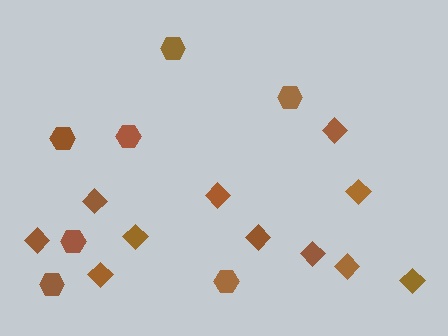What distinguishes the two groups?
There are 2 groups: one group of diamonds (11) and one group of hexagons (7).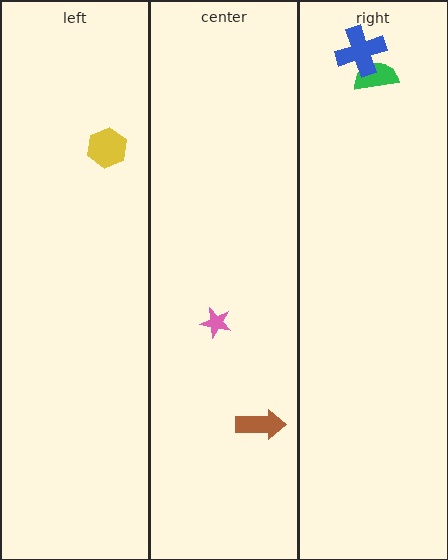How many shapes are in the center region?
2.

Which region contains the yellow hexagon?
The left region.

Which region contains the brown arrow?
The center region.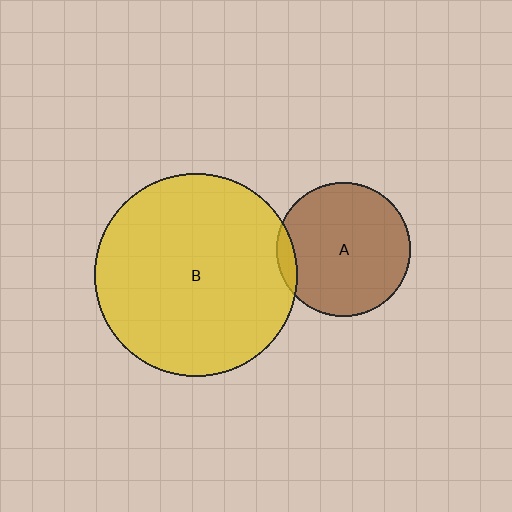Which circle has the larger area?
Circle B (yellow).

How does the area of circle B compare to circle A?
Approximately 2.3 times.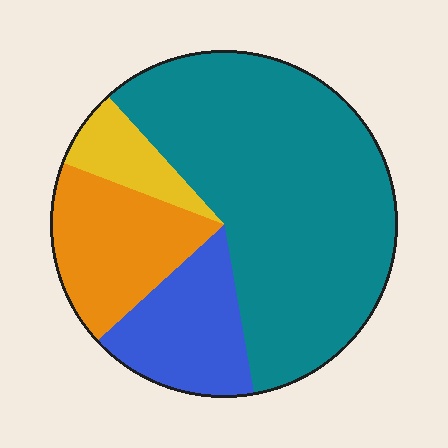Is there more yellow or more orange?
Orange.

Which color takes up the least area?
Yellow, at roughly 10%.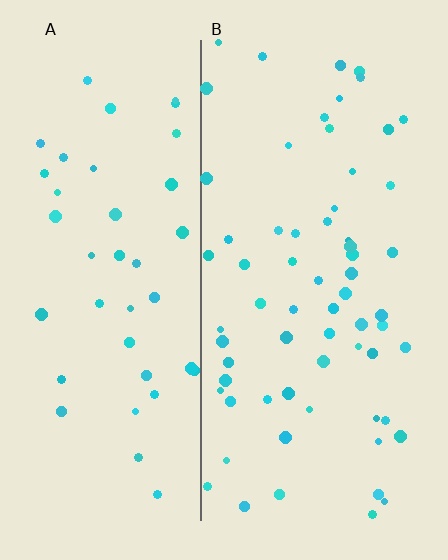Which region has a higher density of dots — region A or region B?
B (the right).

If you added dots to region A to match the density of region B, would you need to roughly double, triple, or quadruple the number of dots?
Approximately double.